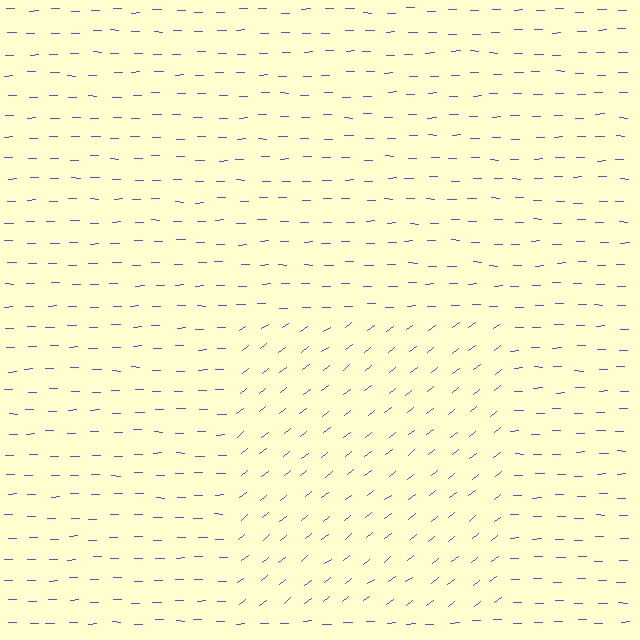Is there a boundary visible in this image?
Yes, there is a texture boundary formed by a change in line orientation.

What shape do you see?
I see a rectangle.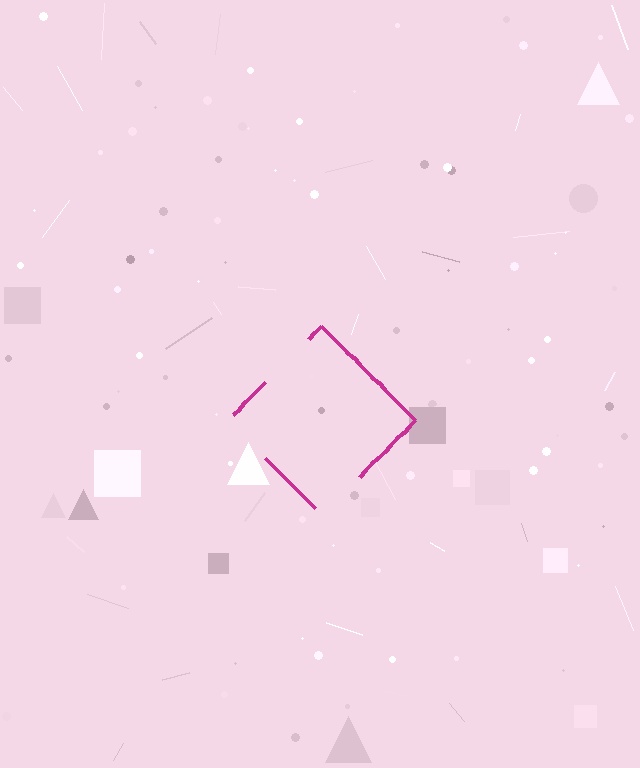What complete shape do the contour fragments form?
The contour fragments form a diamond.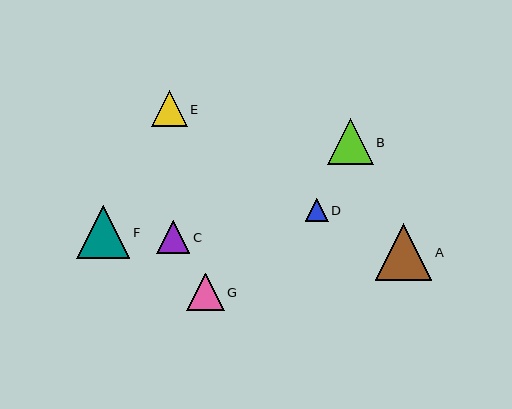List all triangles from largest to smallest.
From largest to smallest: A, F, B, G, E, C, D.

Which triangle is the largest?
Triangle A is the largest with a size of approximately 57 pixels.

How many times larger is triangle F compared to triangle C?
Triangle F is approximately 1.6 times the size of triangle C.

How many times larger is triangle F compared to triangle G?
Triangle F is approximately 1.4 times the size of triangle G.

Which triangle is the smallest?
Triangle D is the smallest with a size of approximately 23 pixels.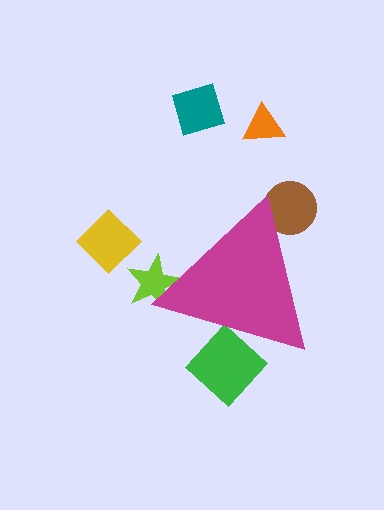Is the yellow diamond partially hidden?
No, the yellow diamond is fully visible.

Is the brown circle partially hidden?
Yes, the brown circle is partially hidden behind the magenta triangle.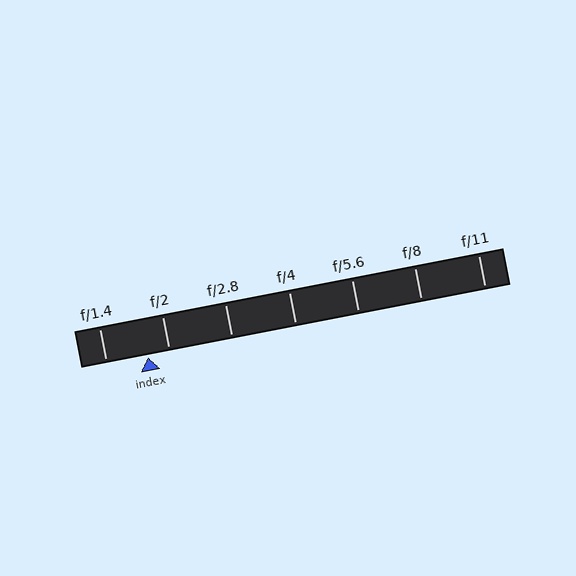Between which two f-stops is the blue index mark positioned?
The index mark is between f/1.4 and f/2.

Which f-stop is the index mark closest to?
The index mark is closest to f/2.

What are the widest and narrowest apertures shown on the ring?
The widest aperture shown is f/1.4 and the narrowest is f/11.